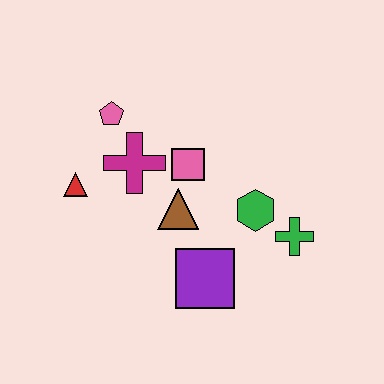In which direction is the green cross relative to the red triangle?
The green cross is to the right of the red triangle.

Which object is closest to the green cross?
The green hexagon is closest to the green cross.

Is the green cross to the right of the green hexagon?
Yes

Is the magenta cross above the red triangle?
Yes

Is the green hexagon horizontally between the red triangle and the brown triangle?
No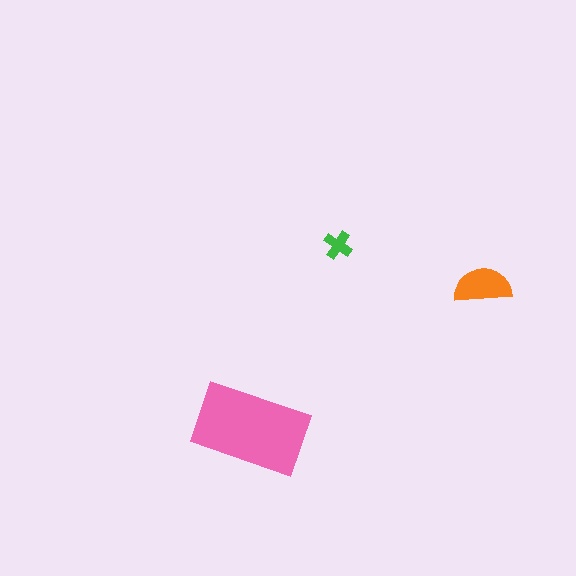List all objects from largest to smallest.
The pink rectangle, the orange semicircle, the green cross.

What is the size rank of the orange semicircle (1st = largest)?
2nd.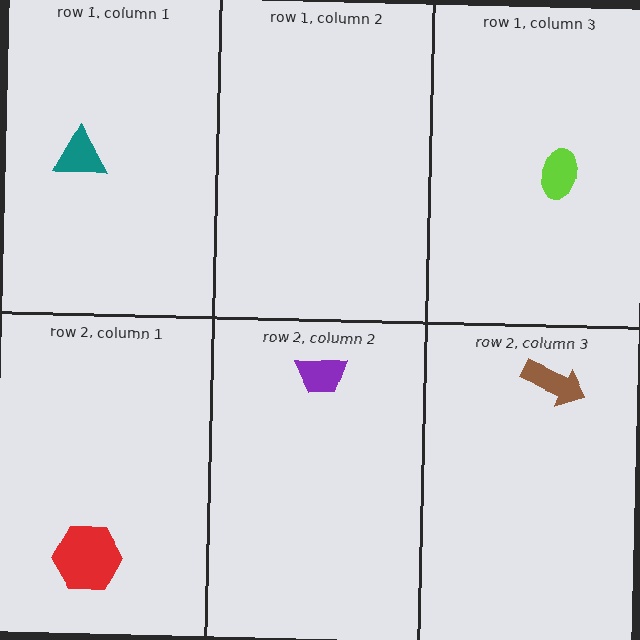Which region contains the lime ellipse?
The row 1, column 3 region.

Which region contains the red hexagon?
The row 2, column 1 region.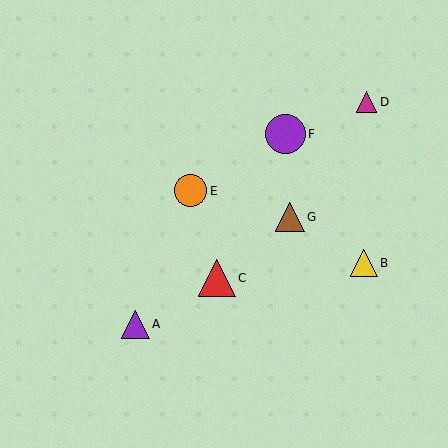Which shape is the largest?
The purple circle (labeled F) is the largest.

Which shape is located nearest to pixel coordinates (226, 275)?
The red triangle (labeled C) at (217, 278) is nearest to that location.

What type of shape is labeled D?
Shape D is a magenta triangle.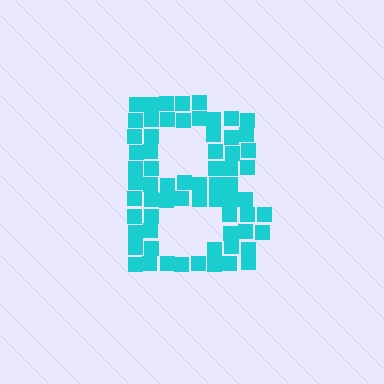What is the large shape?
The large shape is the letter B.